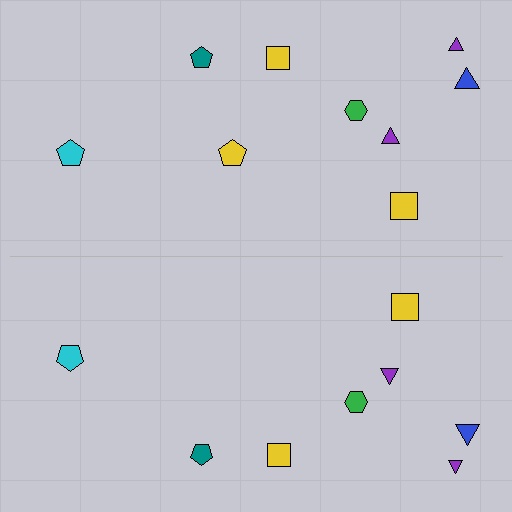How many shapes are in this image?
There are 17 shapes in this image.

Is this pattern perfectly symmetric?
No, the pattern is not perfectly symmetric. A yellow pentagon is missing from the bottom side.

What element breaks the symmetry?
A yellow pentagon is missing from the bottom side.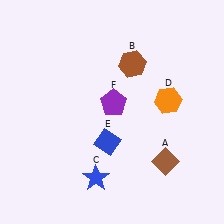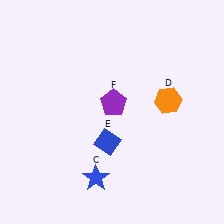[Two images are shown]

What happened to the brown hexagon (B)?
The brown hexagon (B) was removed in Image 2. It was in the top-right area of Image 1.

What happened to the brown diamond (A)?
The brown diamond (A) was removed in Image 2. It was in the bottom-right area of Image 1.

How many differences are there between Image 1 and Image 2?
There are 2 differences between the two images.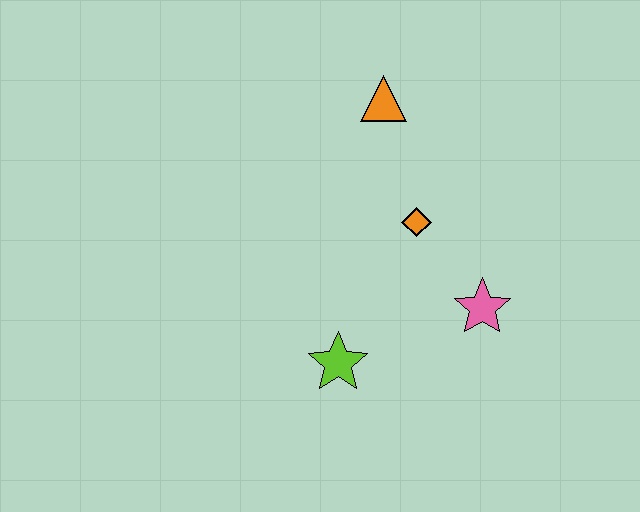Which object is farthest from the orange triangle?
The lime star is farthest from the orange triangle.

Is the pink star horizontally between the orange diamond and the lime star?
No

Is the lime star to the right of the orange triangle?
No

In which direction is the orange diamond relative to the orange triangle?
The orange diamond is below the orange triangle.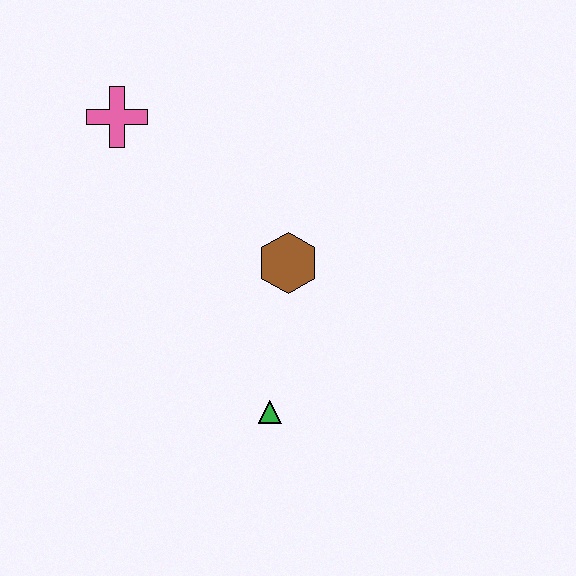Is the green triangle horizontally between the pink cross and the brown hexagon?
Yes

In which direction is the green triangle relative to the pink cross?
The green triangle is below the pink cross.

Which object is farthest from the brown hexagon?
The pink cross is farthest from the brown hexagon.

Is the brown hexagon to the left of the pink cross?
No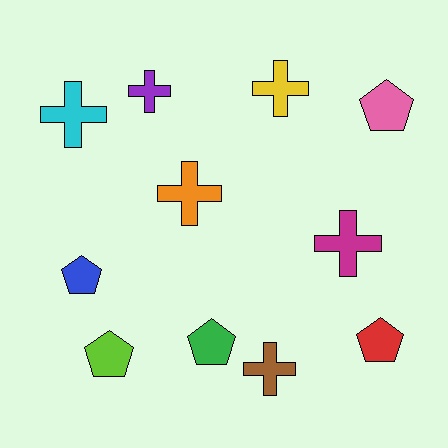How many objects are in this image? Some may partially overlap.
There are 11 objects.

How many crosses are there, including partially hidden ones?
There are 6 crosses.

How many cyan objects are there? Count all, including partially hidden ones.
There is 1 cyan object.